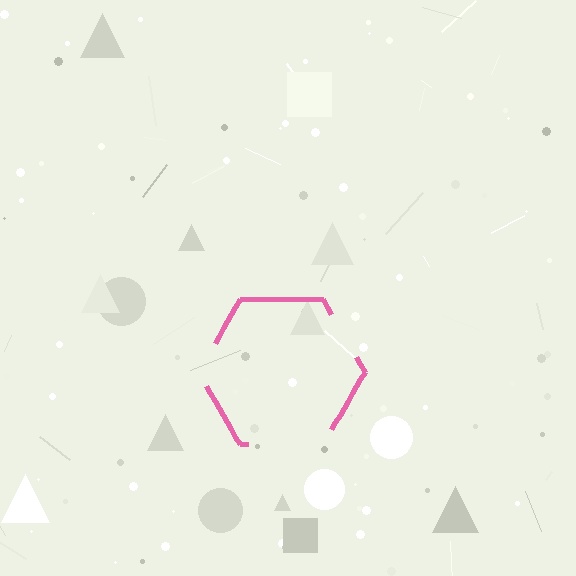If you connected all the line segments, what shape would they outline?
They would outline a hexagon.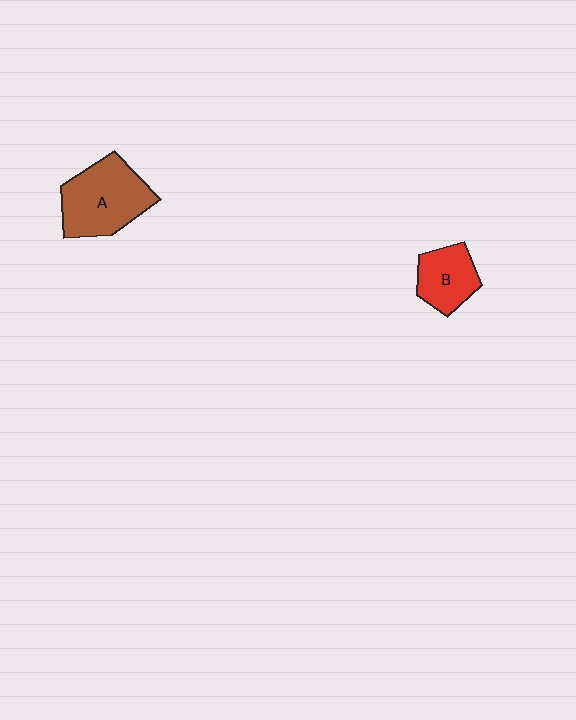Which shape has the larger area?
Shape A (brown).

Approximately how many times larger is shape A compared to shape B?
Approximately 1.7 times.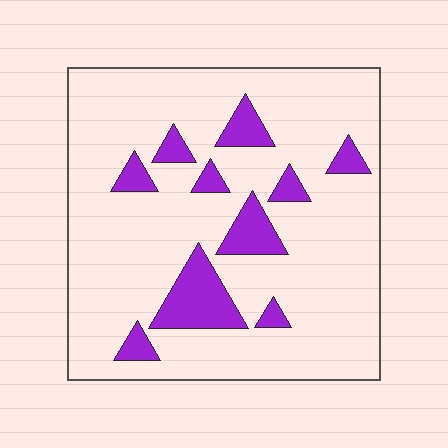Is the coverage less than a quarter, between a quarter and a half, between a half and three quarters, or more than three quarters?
Less than a quarter.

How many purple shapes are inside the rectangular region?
10.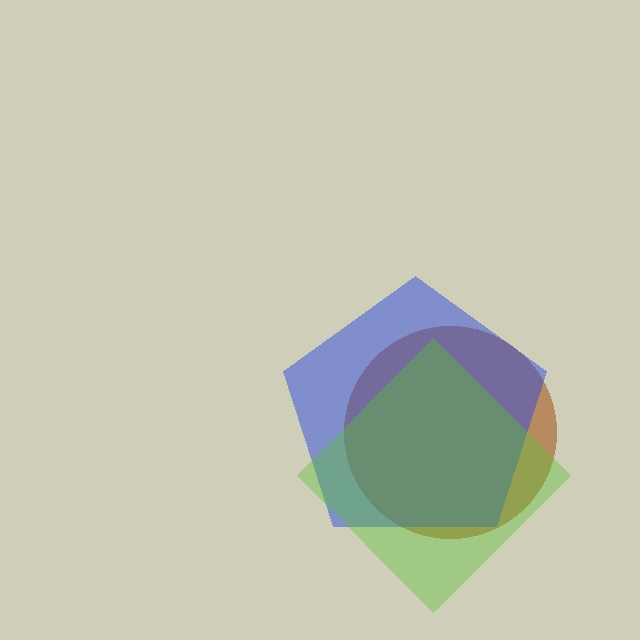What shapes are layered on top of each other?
The layered shapes are: a brown circle, a blue pentagon, a lime diamond.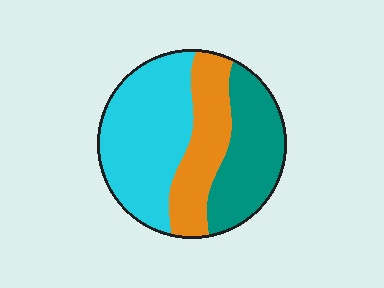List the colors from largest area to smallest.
From largest to smallest: cyan, teal, orange.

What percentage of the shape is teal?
Teal covers 30% of the shape.